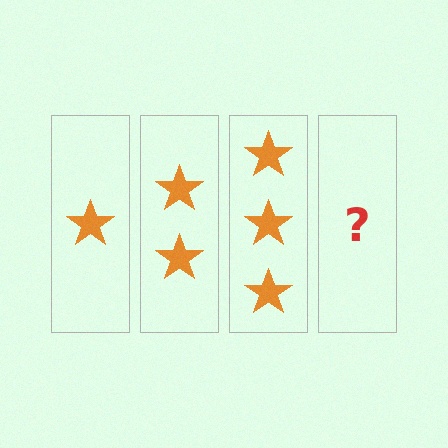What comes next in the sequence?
The next element should be 4 stars.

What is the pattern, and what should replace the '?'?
The pattern is that each step adds one more star. The '?' should be 4 stars.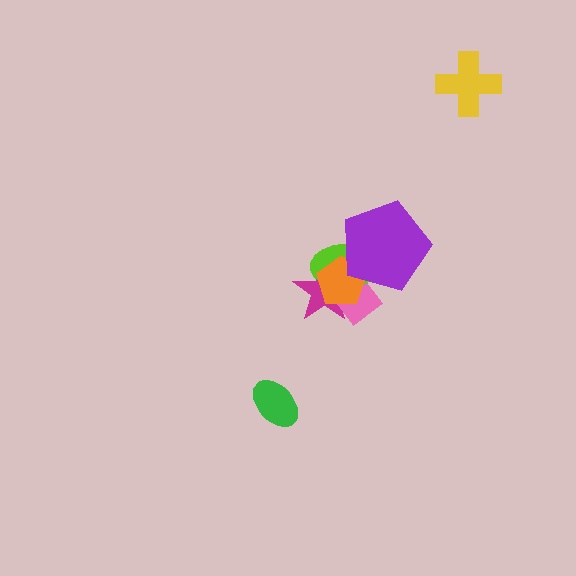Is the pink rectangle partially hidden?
Yes, it is partially covered by another shape.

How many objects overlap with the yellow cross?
0 objects overlap with the yellow cross.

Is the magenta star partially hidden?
Yes, it is partially covered by another shape.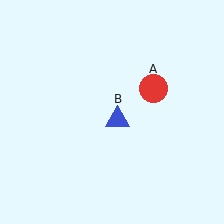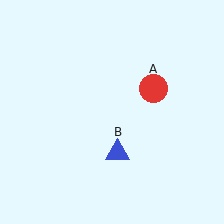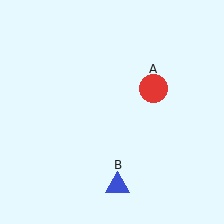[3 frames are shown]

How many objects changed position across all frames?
1 object changed position: blue triangle (object B).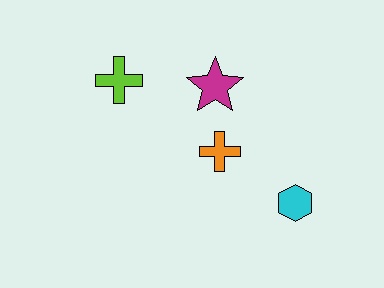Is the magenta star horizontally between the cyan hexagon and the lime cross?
Yes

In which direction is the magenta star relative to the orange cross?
The magenta star is above the orange cross.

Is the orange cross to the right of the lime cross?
Yes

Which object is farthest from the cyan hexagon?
The lime cross is farthest from the cyan hexagon.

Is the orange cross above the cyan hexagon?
Yes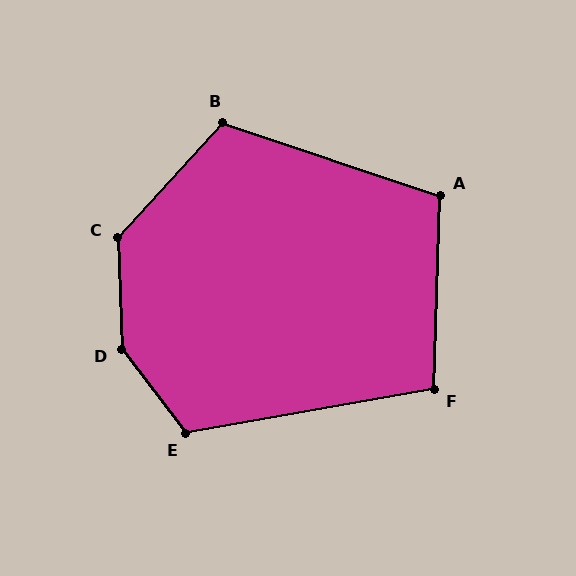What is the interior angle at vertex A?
Approximately 107 degrees (obtuse).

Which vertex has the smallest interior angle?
F, at approximately 102 degrees.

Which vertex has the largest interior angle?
D, at approximately 144 degrees.